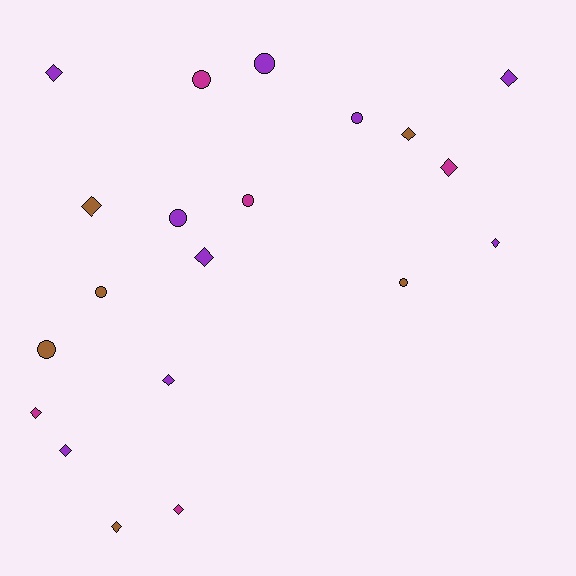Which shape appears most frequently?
Diamond, with 12 objects.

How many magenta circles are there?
There are 2 magenta circles.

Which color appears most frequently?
Purple, with 9 objects.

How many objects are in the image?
There are 20 objects.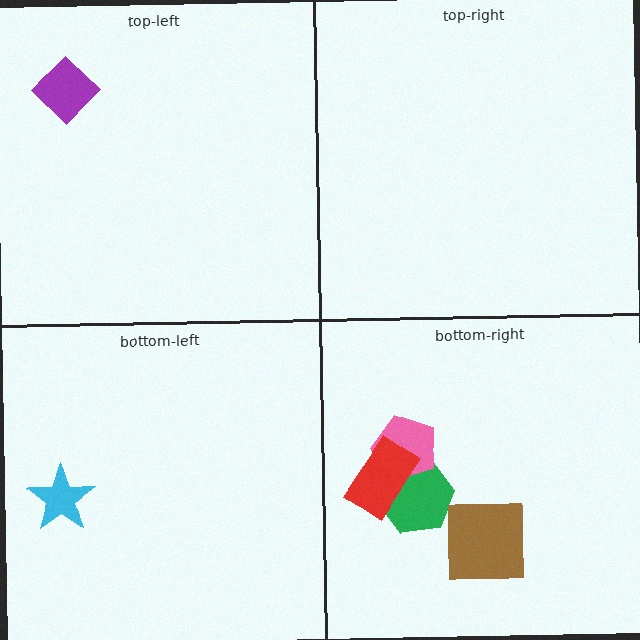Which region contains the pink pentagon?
The bottom-right region.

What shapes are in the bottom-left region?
The cyan star.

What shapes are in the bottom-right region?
The green hexagon, the brown square, the pink pentagon, the red rectangle.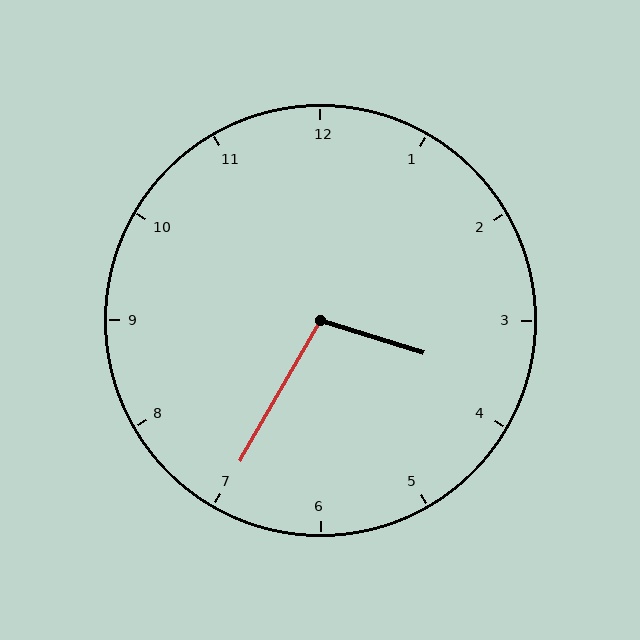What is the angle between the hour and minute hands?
Approximately 102 degrees.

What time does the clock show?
3:35.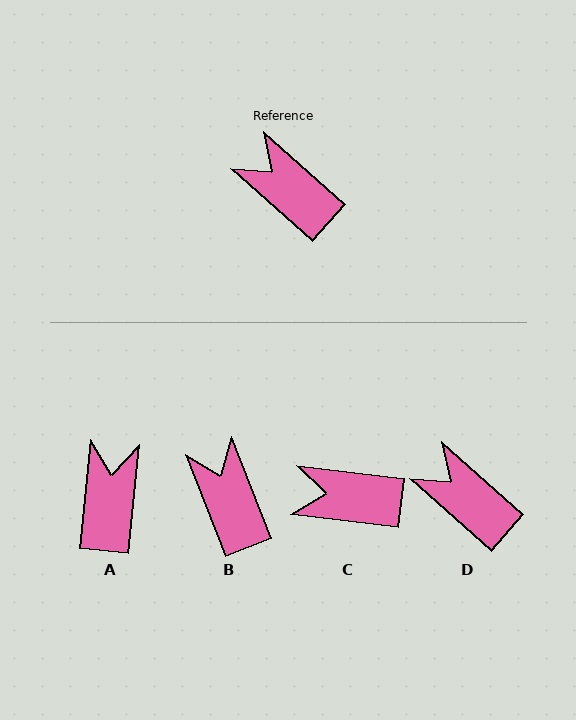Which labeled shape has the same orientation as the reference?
D.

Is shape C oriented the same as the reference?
No, it is off by about 34 degrees.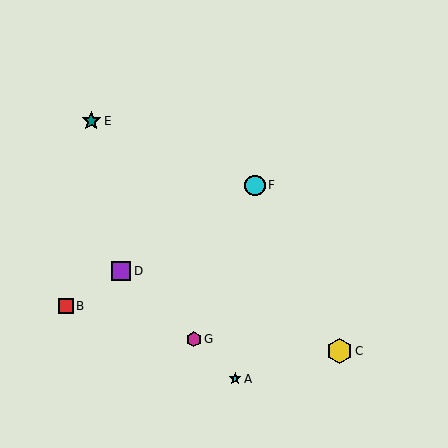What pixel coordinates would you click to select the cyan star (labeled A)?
Click at (235, 379) to select the cyan star A.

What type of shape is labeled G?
Shape G is a magenta hexagon.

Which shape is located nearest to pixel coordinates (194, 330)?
The magenta hexagon (labeled G) at (194, 339) is nearest to that location.